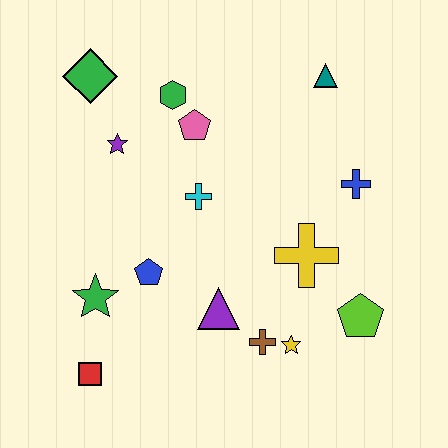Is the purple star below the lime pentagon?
No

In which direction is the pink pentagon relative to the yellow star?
The pink pentagon is above the yellow star.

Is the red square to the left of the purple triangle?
Yes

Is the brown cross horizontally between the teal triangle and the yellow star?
No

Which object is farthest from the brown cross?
The green diamond is farthest from the brown cross.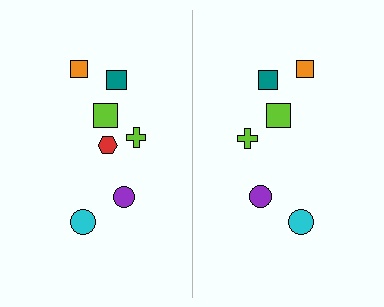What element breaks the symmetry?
A red hexagon is missing from the right side.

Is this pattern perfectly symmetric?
No, the pattern is not perfectly symmetric. A red hexagon is missing from the right side.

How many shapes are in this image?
There are 13 shapes in this image.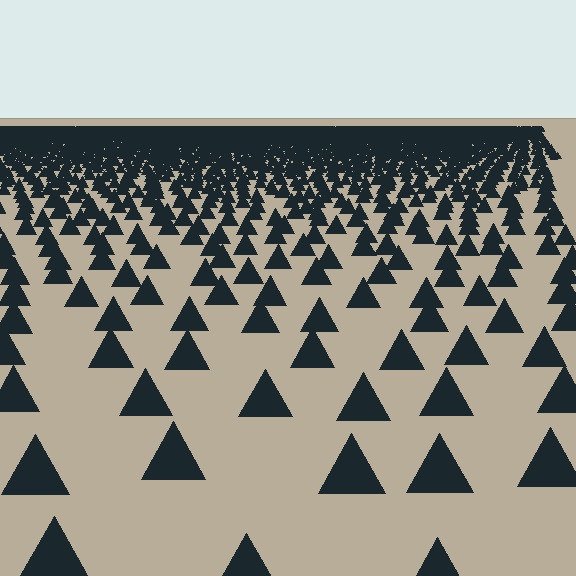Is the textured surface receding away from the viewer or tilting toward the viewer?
The surface is receding away from the viewer. Texture elements get smaller and denser toward the top.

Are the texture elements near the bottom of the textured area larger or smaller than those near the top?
Larger. Near the bottom, elements are closer to the viewer and appear at a bigger on-screen size.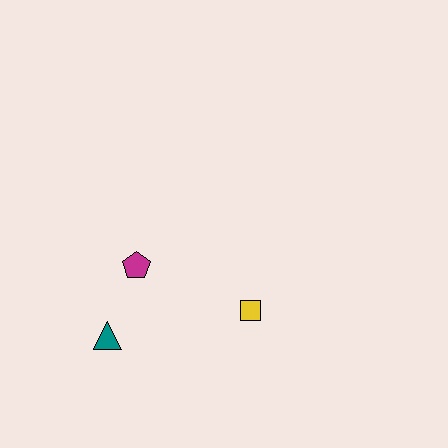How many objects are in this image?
There are 3 objects.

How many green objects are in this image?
There are no green objects.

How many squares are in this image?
There is 1 square.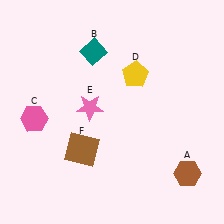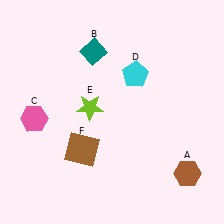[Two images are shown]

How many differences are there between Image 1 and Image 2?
There are 2 differences between the two images.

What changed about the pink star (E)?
In Image 1, E is pink. In Image 2, it changed to lime.